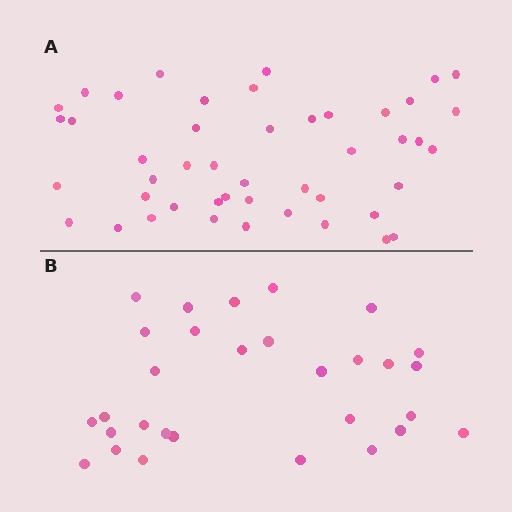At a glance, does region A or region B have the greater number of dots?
Region A (the top region) has more dots.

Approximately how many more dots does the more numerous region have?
Region A has approximately 15 more dots than region B.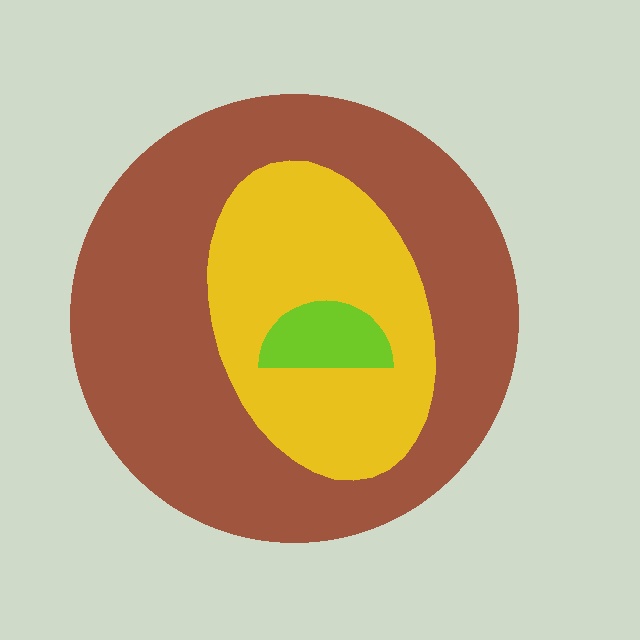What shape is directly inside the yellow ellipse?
The lime semicircle.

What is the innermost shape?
The lime semicircle.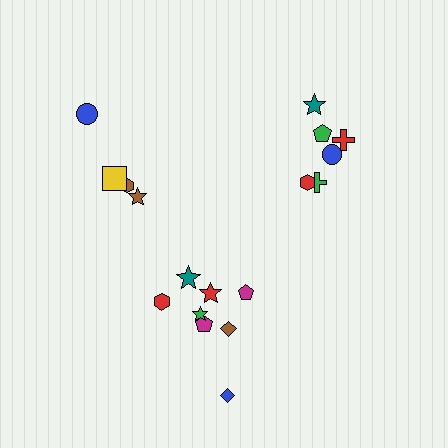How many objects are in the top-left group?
There are 4 objects.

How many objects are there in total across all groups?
There are 18 objects.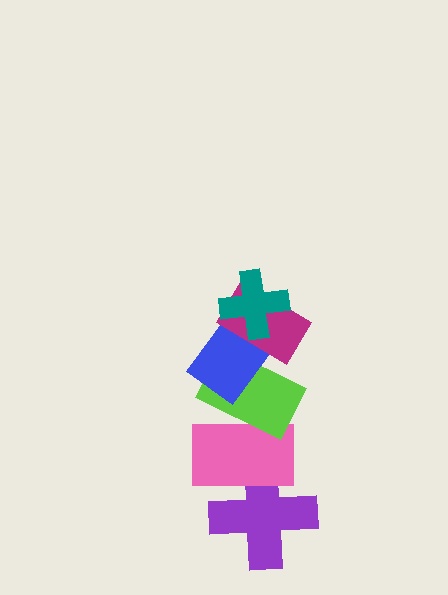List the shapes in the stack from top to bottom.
From top to bottom: the teal cross, the magenta rectangle, the blue rectangle, the lime rectangle, the pink rectangle, the purple cross.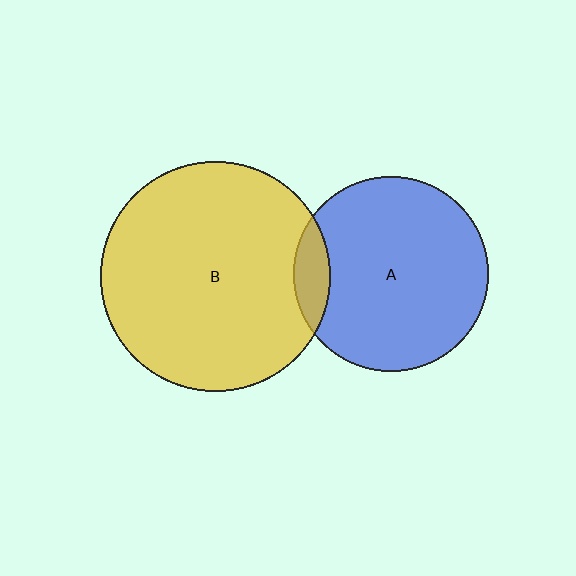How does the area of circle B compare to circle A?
Approximately 1.4 times.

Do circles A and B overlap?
Yes.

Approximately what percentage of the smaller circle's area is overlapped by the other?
Approximately 10%.